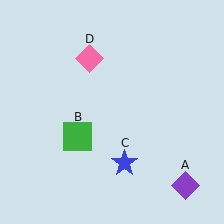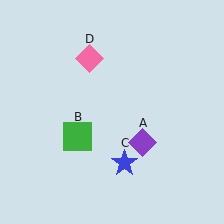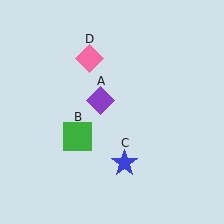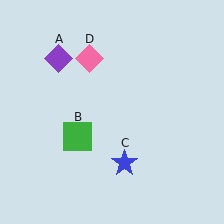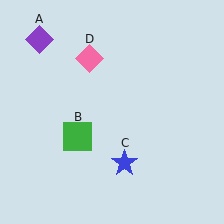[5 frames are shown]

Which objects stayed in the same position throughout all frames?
Green square (object B) and blue star (object C) and pink diamond (object D) remained stationary.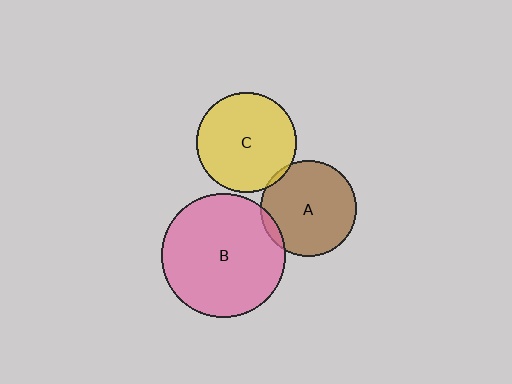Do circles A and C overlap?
Yes.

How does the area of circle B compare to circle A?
Approximately 1.7 times.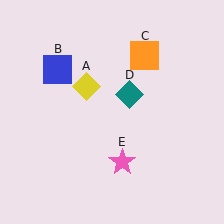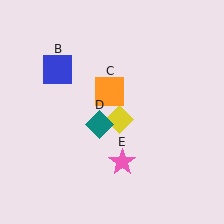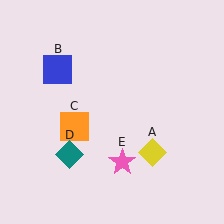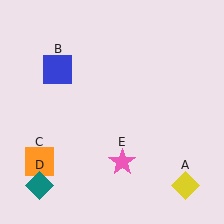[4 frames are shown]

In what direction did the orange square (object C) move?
The orange square (object C) moved down and to the left.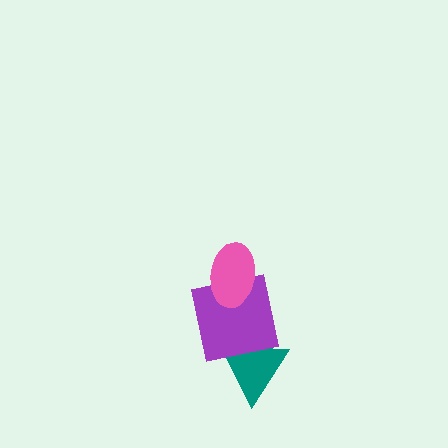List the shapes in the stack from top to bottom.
From top to bottom: the pink ellipse, the purple square, the teal triangle.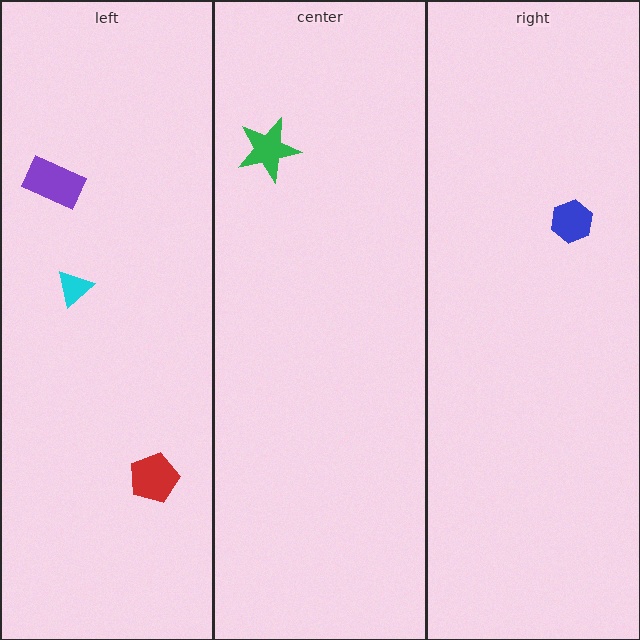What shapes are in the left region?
The red pentagon, the cyan triangle, the purple rectangle.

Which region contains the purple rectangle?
The left region.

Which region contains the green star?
The center region.